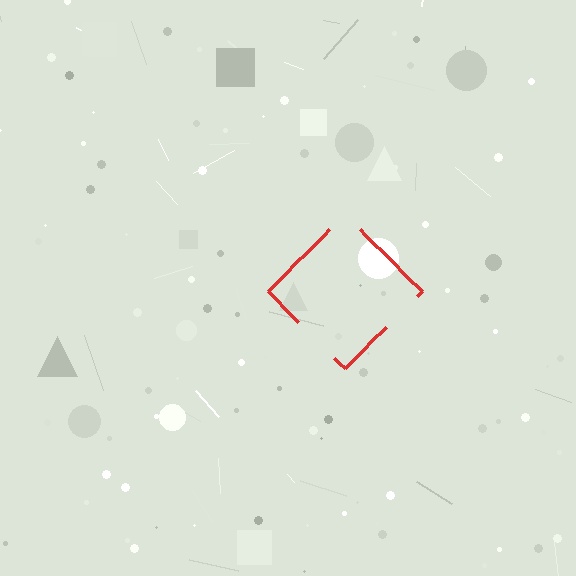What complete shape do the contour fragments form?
The contour fragments form a diamond.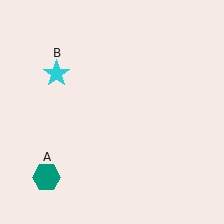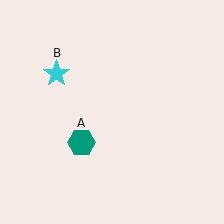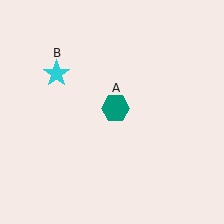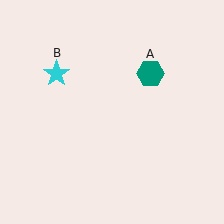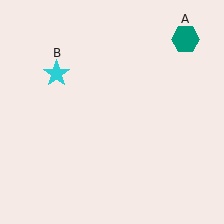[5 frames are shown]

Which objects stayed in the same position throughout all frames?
Cyan star (object B) remained stationary.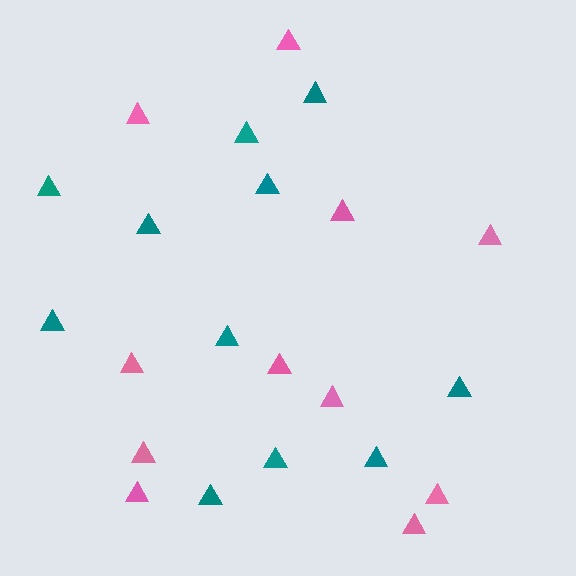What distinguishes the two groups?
There are 2 groups: one group of pink triangles (11) and one group of teal triangles (11).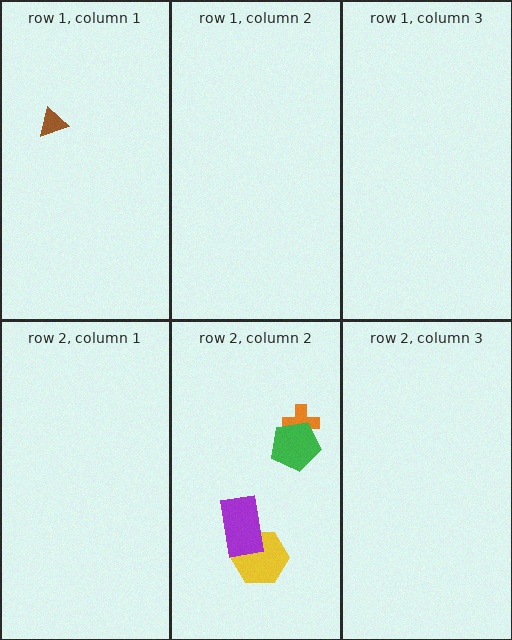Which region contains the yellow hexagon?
The row 2, column 2 region.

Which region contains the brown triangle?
The row 1, column 1 region.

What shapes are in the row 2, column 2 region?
The yellow hexagon, the orange cross, the green pentagon, the purple rectangle.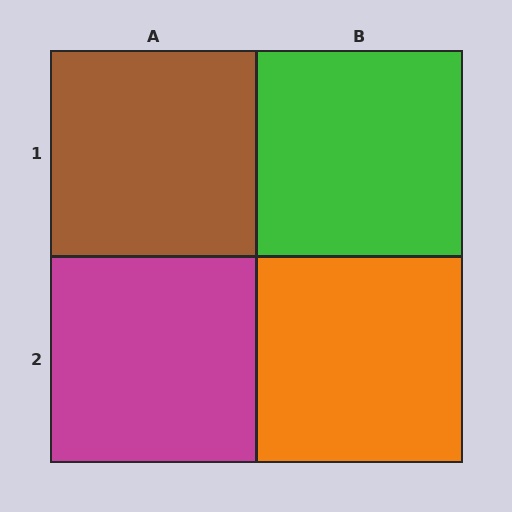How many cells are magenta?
1 cell is magenta.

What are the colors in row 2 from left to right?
Magenta, orange.